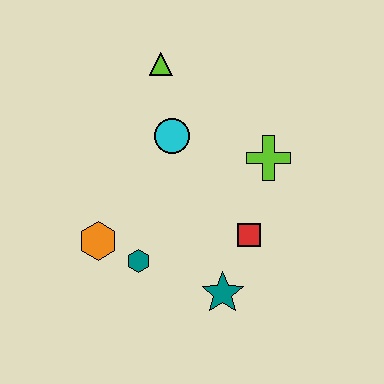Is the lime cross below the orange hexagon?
No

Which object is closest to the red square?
The teal star is closest to the red square.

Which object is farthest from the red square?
The lime triangle is farthest from the red square.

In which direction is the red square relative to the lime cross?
The red square is below the lime cross.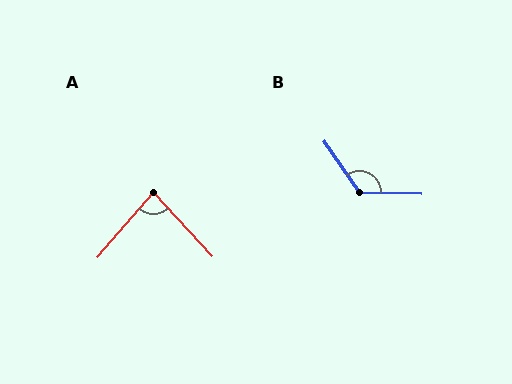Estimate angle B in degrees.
Approximately 126 degrees.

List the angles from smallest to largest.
A (83°), B (126°).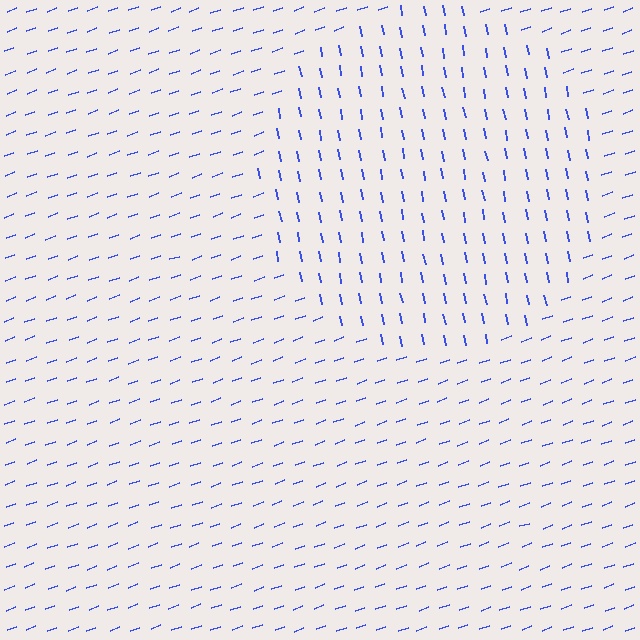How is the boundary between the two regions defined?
The boundary is defined purely by a change in line orientation (approximately 81 degrees difference). All lines are the same color and thickness.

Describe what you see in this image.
The image is filled with small blue line segments. A circle region in the image has lines oriented differently from the surrounding lines, creating a visible texture boundary.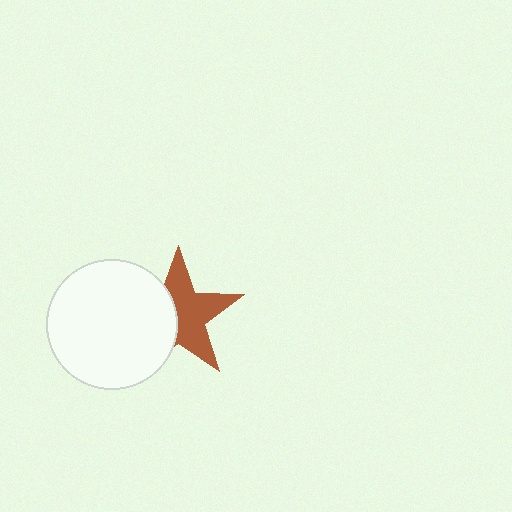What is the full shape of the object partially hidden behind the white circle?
The partially hidden object is a brown star.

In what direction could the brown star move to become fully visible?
The brown star could move right. That would shift it out from behind the white circle entirely.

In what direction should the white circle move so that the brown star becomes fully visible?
The white circle should move left. That is the shortest direction to clear the overlap and leave the brown star fully visible.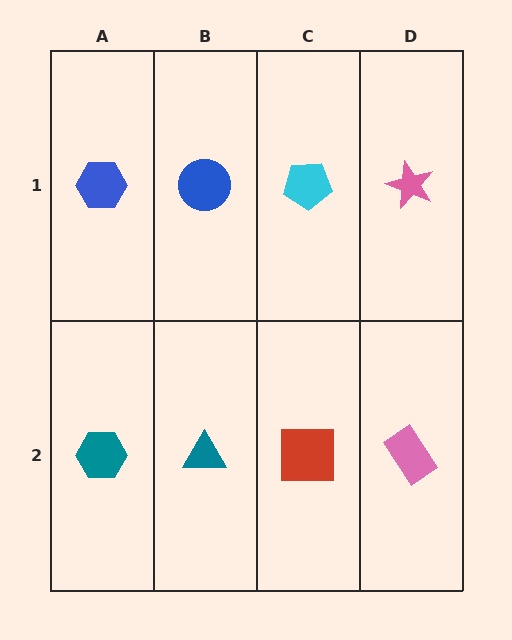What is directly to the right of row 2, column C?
A pink rectangle.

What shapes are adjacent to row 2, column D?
A pink star (row 1, column D), a red square (row 2, column C).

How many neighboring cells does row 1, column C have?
3.